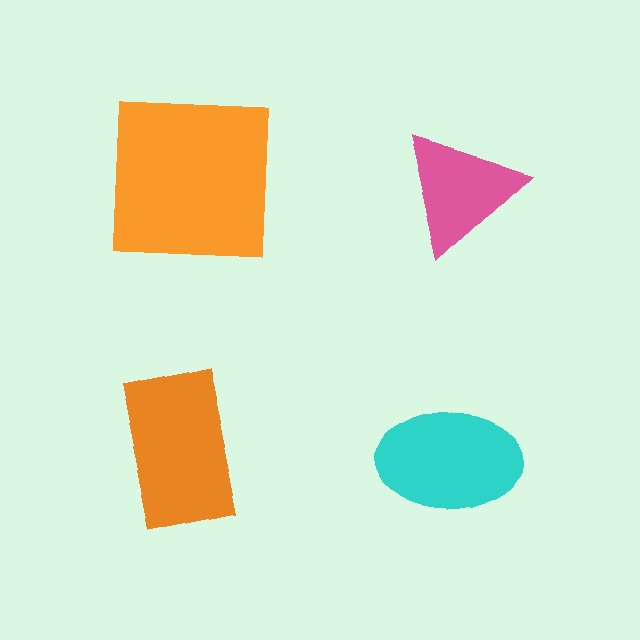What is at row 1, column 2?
A pink triangle.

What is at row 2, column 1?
An orange rectangle.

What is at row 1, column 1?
An orange square.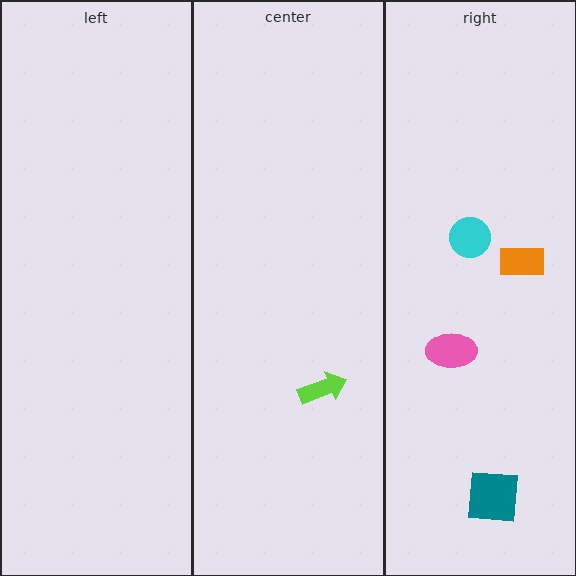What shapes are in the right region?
The cyan circle, the orange rectangle, the teal square, the pink ellipse.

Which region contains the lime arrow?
The center region.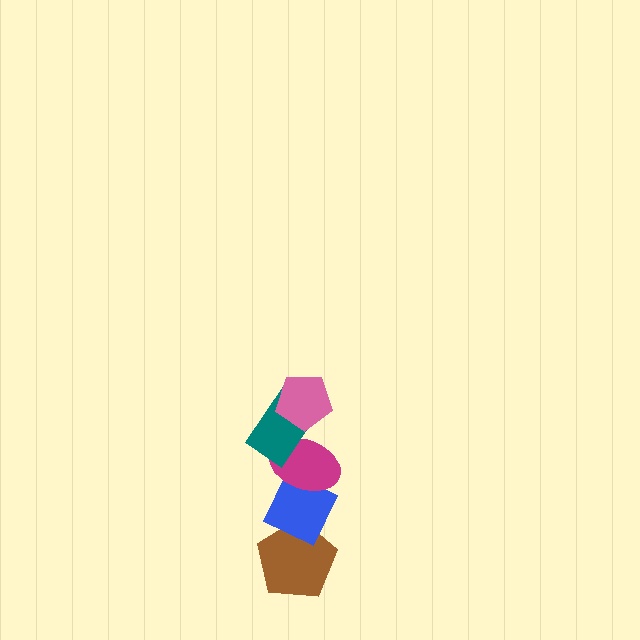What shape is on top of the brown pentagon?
The blue diamond is on top of the brown pentagon.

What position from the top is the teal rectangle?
The teal rectangle is 2nd from the top.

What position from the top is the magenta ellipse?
The magenta ellipse is 3rd from the top.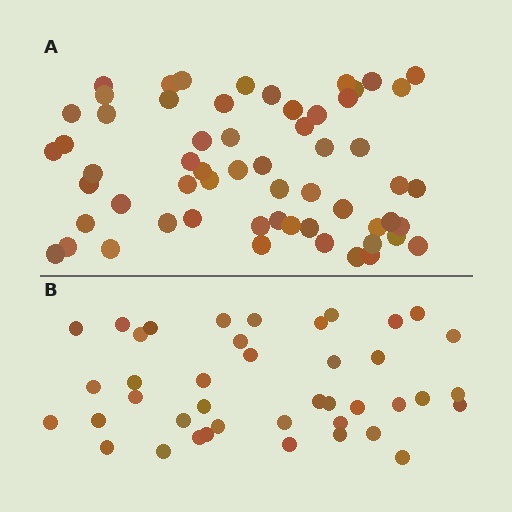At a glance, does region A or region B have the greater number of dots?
Region A (the top region) has more dots.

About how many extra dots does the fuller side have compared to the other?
Region A has approximately 20 more dots than region B.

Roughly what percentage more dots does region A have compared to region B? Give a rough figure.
About 45% more.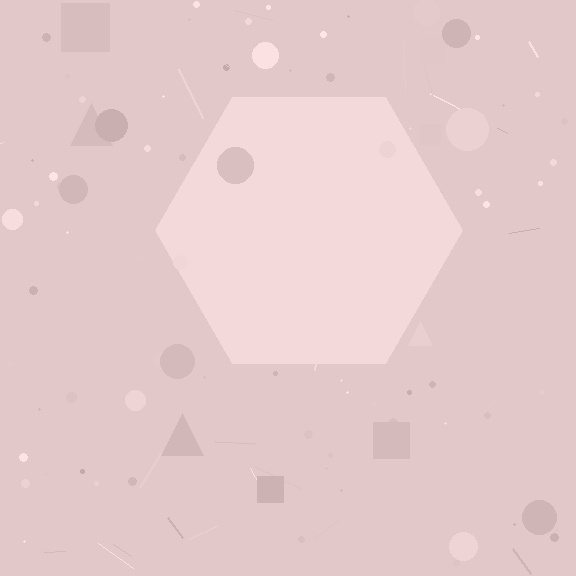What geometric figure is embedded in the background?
A hexagon is embedded in the background.